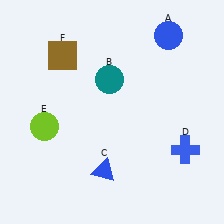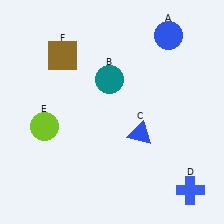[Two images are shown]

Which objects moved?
The objects that moved are: the blue triangle (C), the blue cross (D).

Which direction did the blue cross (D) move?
The blue cross (D) moved down.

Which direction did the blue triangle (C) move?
The blue triangle (C) moved up.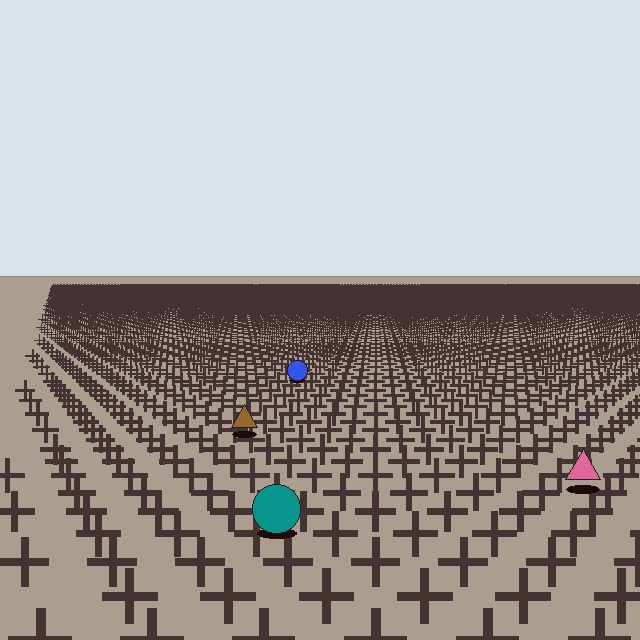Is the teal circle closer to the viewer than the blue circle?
Yes. The teal circle is closer — you can tell from the texture gradient: the ground texture is coarser near it.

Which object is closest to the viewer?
The teal circle is closest. The texture marks near it are larger and more spread out.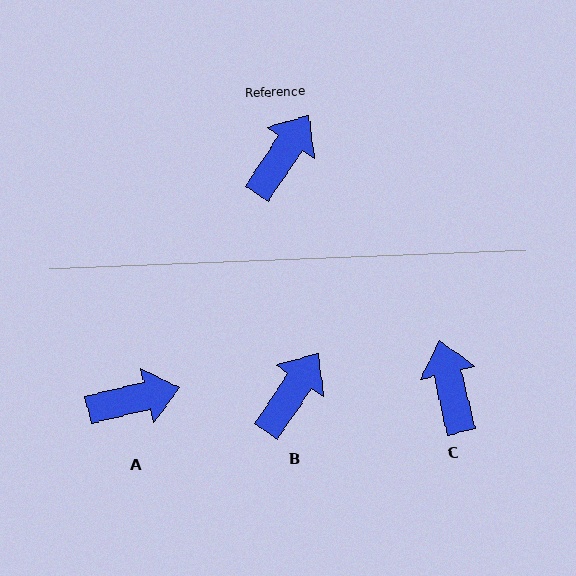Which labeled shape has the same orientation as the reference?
B.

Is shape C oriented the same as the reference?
No, it is off by about 47 degrees.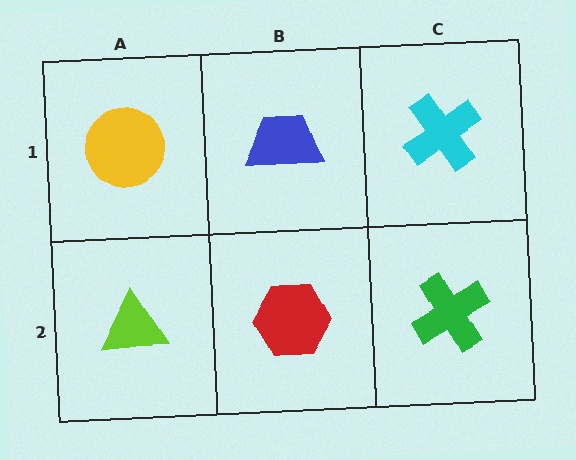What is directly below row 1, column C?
A green cross.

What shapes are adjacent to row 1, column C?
A green cross (row 2, column C), a blue trapezoid (row 1, column B).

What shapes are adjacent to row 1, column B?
A red hexagon (row 2, column B), a yellow circle (row 1, column A), a cyan cross (row 1, column C).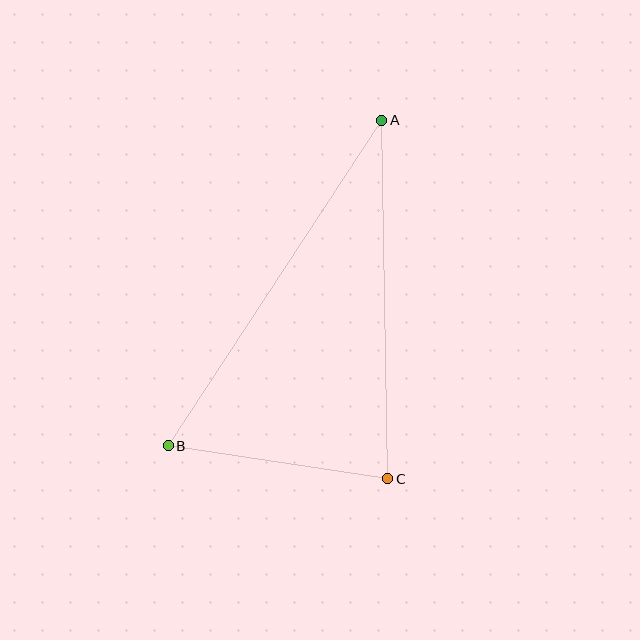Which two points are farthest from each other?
Points A and B are farthest from each other.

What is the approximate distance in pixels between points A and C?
The distance between A and C is approximately 358 pixels.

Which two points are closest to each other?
Points B and C are closest to each other.